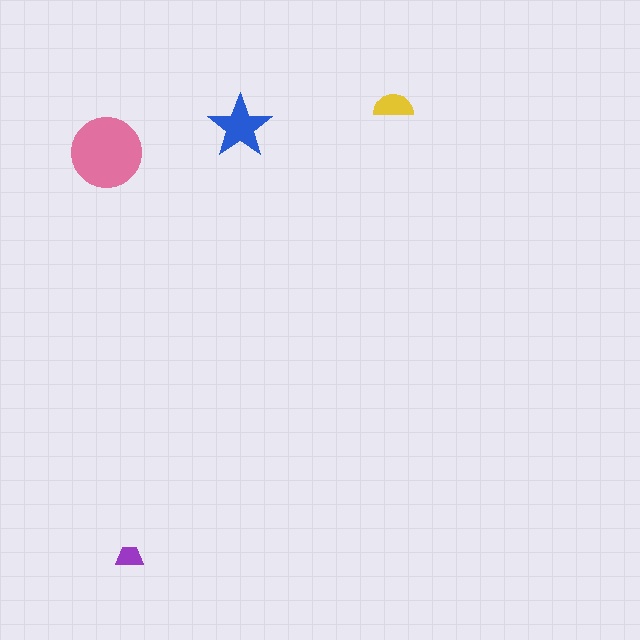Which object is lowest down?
The purple trapezoid is bottommost.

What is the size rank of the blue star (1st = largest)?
2nd.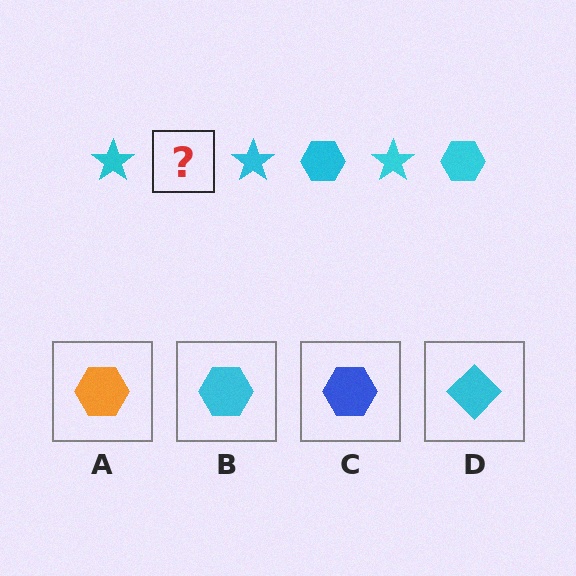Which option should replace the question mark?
Option B.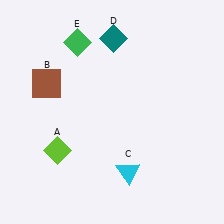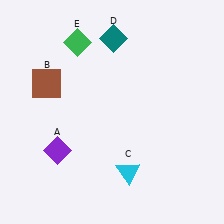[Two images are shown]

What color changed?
The diamond (A) changed from lime in Image 1 to purple in Image 2.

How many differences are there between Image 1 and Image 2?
There is 1 difference between the two images.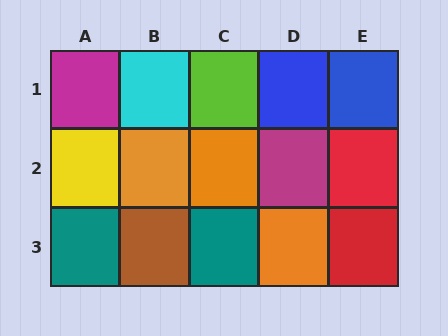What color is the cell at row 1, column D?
Blue.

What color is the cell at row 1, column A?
Magenta.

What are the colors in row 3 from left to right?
Teal, brown, teal, orange, red.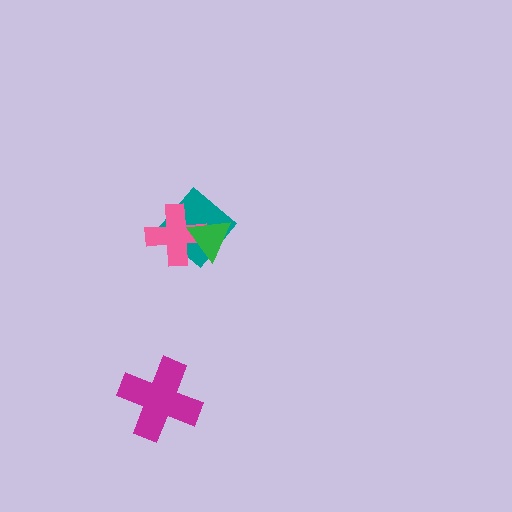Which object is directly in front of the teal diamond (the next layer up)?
The pink cross is directly in front of the teal diamond.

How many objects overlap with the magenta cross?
0 objects overlap with the magenta cross.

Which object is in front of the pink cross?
The green triangle is in front of the pink cross.